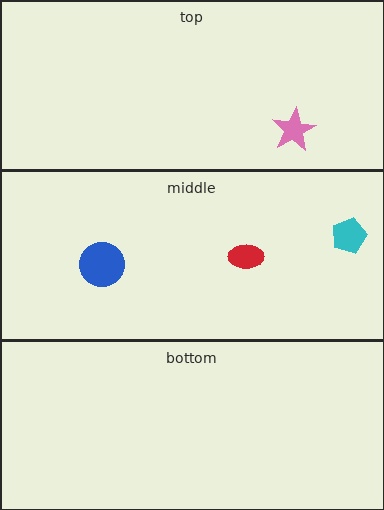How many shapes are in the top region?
1.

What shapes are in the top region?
The pink star.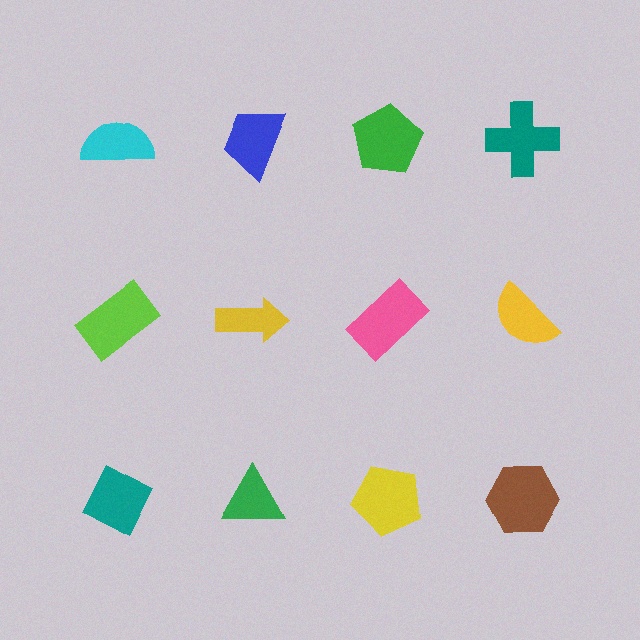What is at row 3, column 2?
A green triangle.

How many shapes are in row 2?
4 shapes.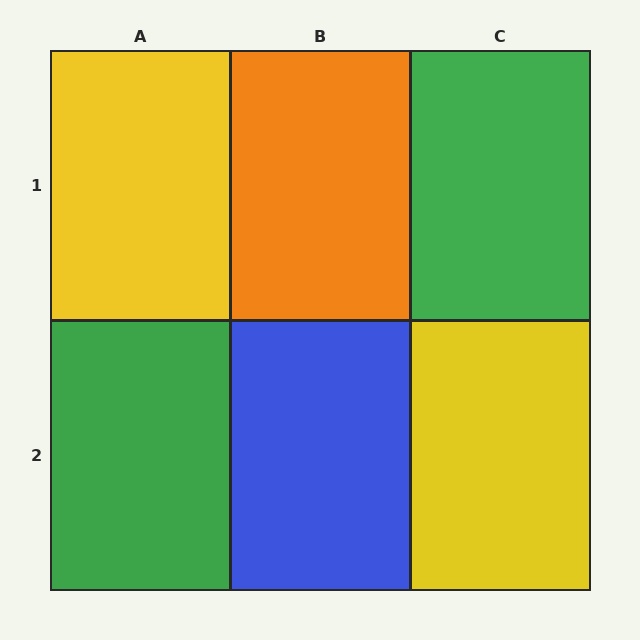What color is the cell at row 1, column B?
Orange.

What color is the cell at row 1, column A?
Yellow.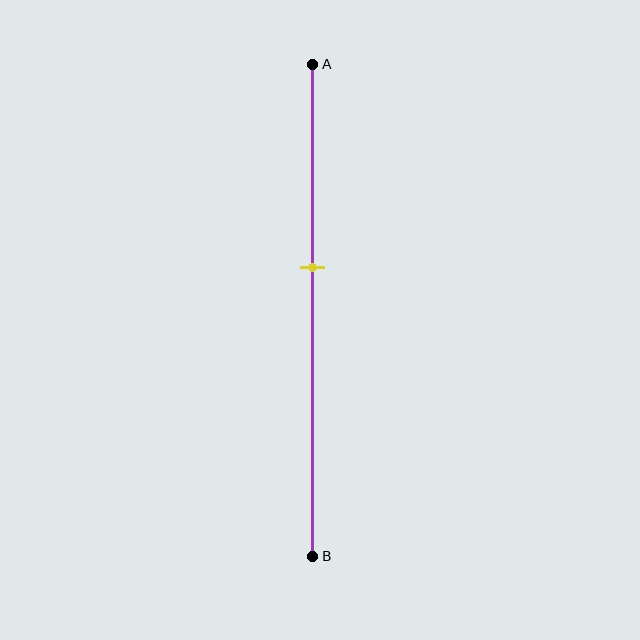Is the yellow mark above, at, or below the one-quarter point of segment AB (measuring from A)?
The yellow mark is below the one-quarter point of segment AB.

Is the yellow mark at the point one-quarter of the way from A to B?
No, the mark is at about 40% from A, not at the 25% one-quarter point.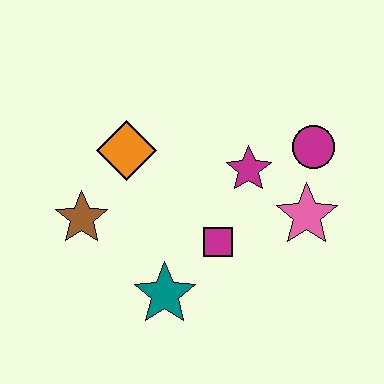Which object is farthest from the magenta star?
The brown star is farthest from the magenta star.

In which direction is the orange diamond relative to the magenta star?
The orange diamond is to the left of the magenta star.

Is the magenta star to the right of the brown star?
Yes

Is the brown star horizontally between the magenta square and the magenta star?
No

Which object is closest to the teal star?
The magenta square is closest to the teal star.